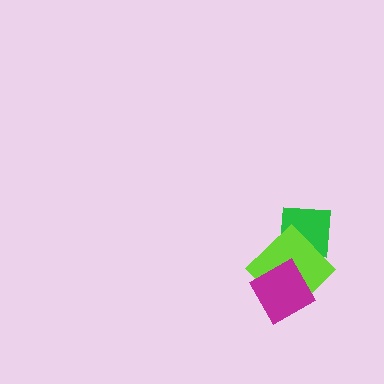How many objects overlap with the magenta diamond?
1 object overlaps with the magenta diamond.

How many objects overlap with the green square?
1 object overlaps with the green square.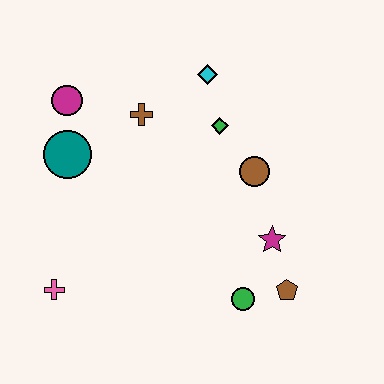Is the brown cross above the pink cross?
Yes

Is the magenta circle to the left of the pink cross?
No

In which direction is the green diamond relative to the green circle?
The green diamond is above the green circle.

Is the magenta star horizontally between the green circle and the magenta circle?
No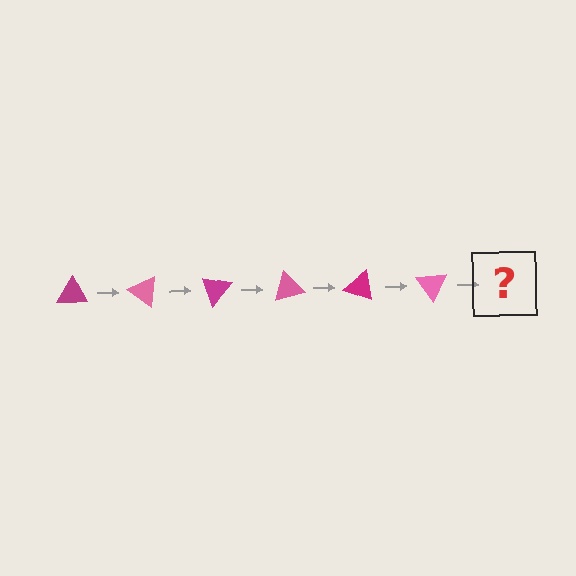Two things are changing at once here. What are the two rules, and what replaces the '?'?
The two rules are that it rotates 35 degrees each step and the color cycles through magenta and pink. The '?' should be a magenta triangle, rotated 210 degrees from the start.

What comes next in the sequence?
The next element should be a magenta triangle, rotated 210 degrees from the start.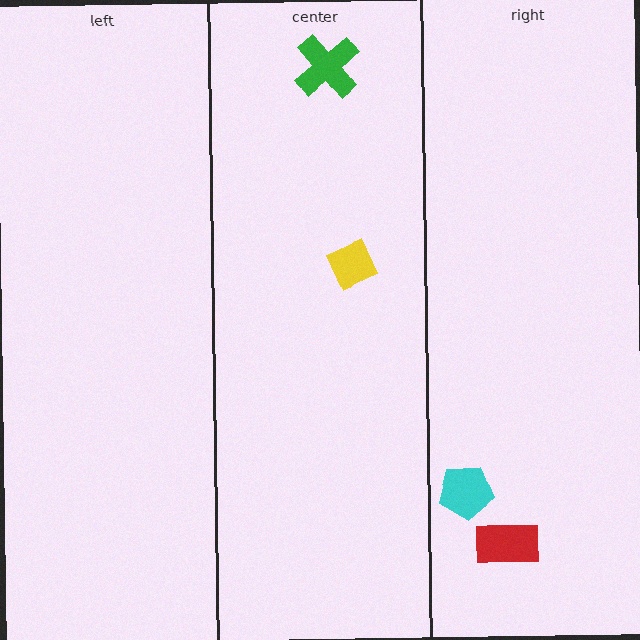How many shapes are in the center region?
2.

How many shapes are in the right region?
2.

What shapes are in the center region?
The green cross, the yellow diamond.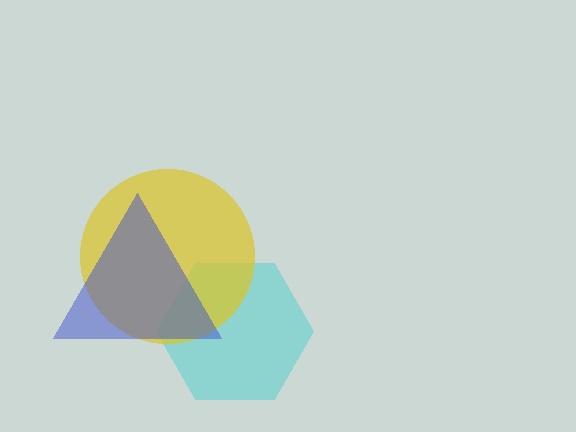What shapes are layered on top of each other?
The layered shapes are: a cyan hexagon, a yellow circle, a blue triangle.